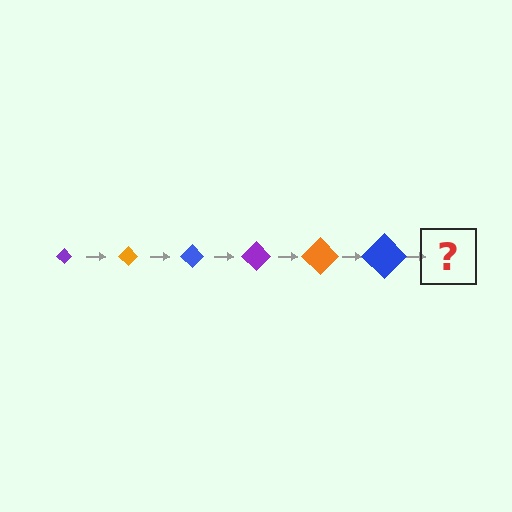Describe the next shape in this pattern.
It should be a purple diamond, larger than the previous one.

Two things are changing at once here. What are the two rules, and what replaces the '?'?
The two rules are that the diamond grows larger each step and the color cycles through purple, orange, and blue. The '?' should be a purple diamond, larger than the previous one.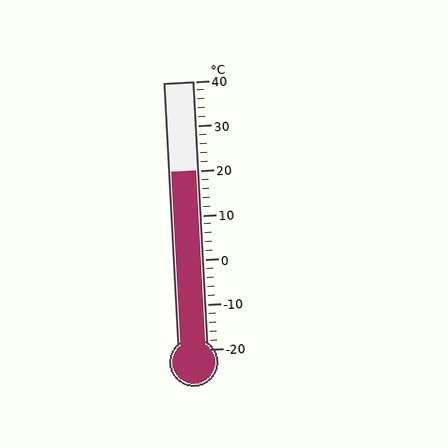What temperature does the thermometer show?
The thermometer shows approximately 20°C.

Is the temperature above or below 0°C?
The temperature is above 0°C.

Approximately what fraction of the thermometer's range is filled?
The thermometer is filled to approximately 65% of its range.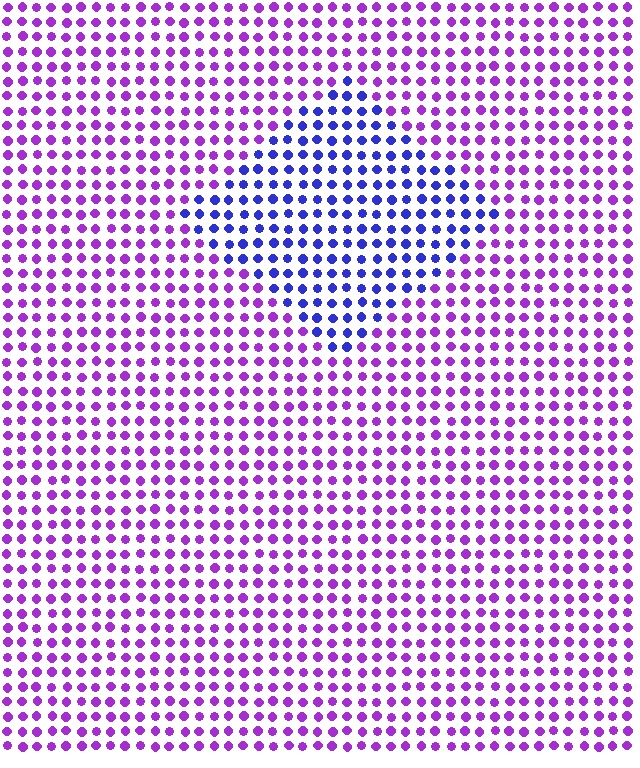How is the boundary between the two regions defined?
The boundary is defined purely by a slight shift in hue (about 46 degrees). Spacing, size, and orientation are identical on both sides.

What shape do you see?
I see a diamond.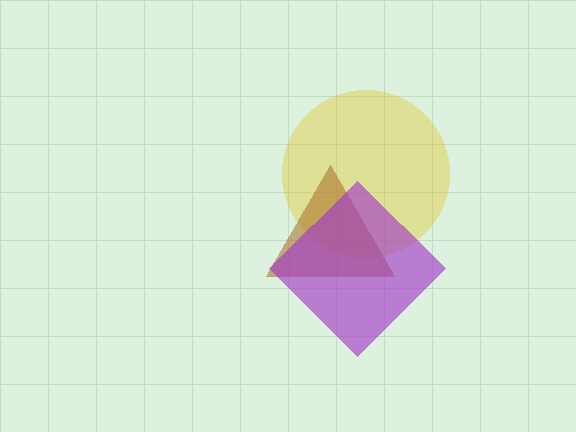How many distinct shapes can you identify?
There are 3 distinct shapes: a yellow circle, a brown triangle, a purple diamond.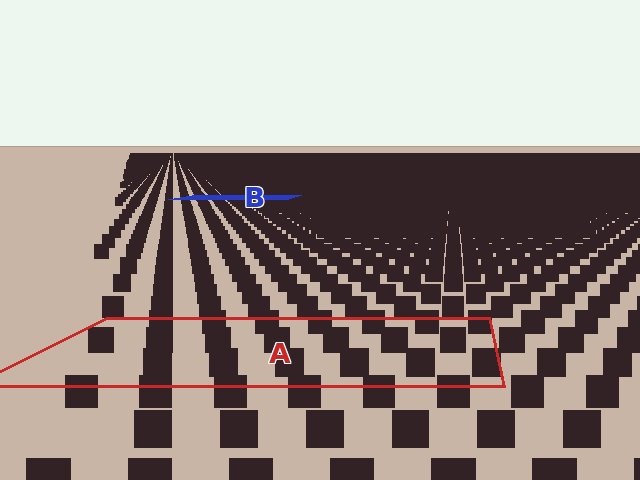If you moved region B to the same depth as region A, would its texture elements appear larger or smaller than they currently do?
They would appear larger. At a closer depth, the same texture elements are projected at a bigger on-screen size.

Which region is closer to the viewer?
Region A is closer. The texture elements there are larger and more spread out.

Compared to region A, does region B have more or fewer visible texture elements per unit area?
Region B has more texture elements per unit area — they are packed more densely because it is farther away.